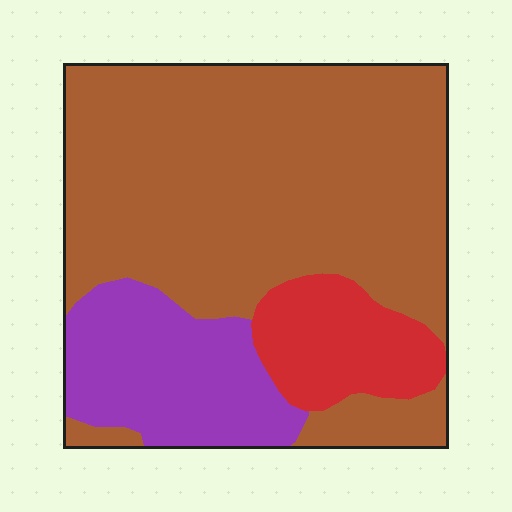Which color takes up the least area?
Red, at roughly 15%.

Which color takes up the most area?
Brown, at roughly 70%.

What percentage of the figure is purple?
Purple takes up about one fifth (1/5) of the figure.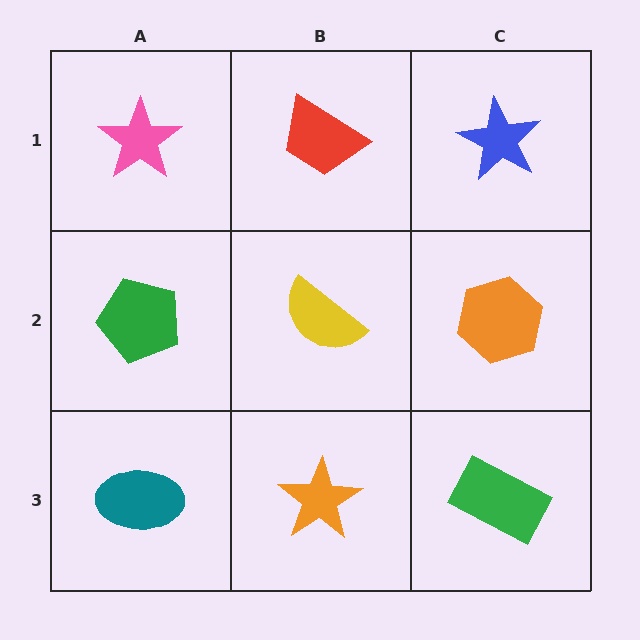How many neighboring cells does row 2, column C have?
3.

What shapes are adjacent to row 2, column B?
A red trapezoid (row 1, column B), an orange star (row 3, column B), a green pentagon (row 2, column A), an orange hexagon (row 2, column C).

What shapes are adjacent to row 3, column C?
An orange hexagon (row 2, column C), an orange star (row 3, column B).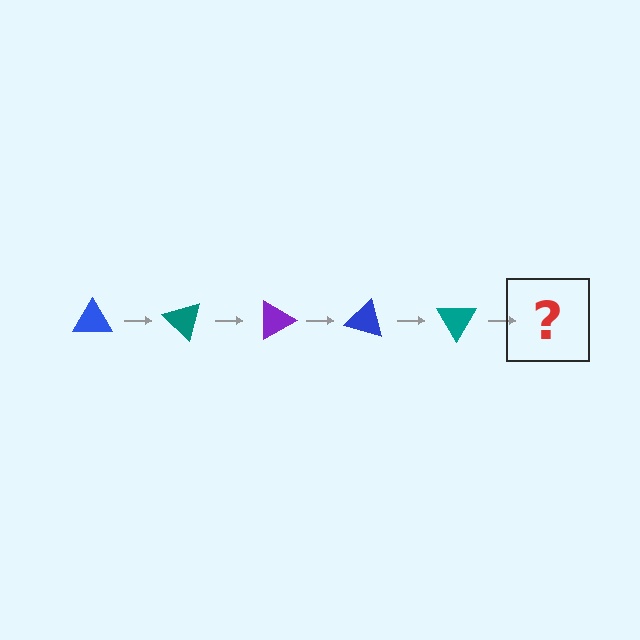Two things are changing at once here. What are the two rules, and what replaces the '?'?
The two rules are that it rotates 45 degrees each step and the color cycles through blue, teal, and purple. The '?' should be a purple triangle, rotated 225 degrees from the start.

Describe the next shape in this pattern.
It should be a purple triangle, rotated 225 degrees from the start.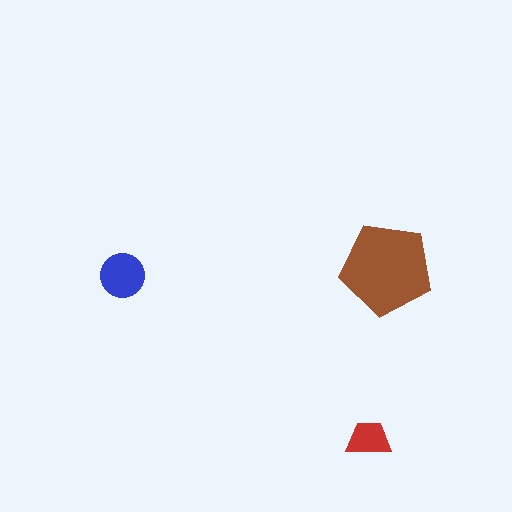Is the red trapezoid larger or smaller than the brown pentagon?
Smaller.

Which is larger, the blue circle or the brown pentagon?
The brown pentagon.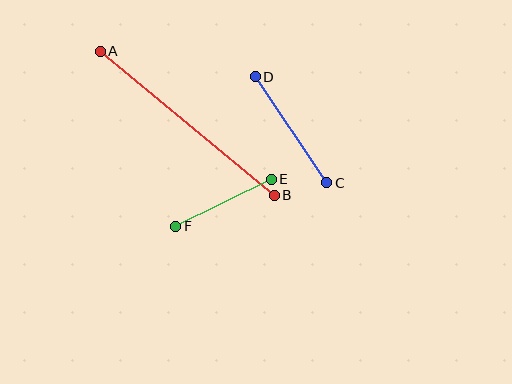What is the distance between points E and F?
The distance is approximately 106 pixels.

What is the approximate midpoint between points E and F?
The midpoint is at approximately (223, 203) pixels.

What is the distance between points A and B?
The distance is approximately 226 pixels.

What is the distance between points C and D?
The distance is approximately 128 pixels.